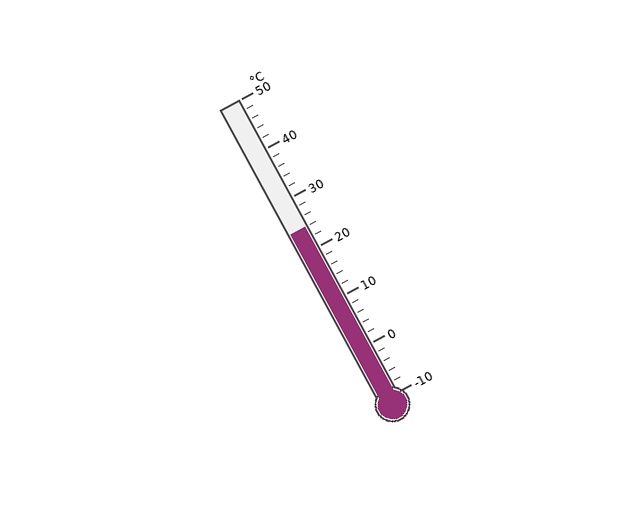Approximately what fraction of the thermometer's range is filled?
The thermometer is filled to approximately 55% of its range.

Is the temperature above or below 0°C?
The temperature is above 0°C.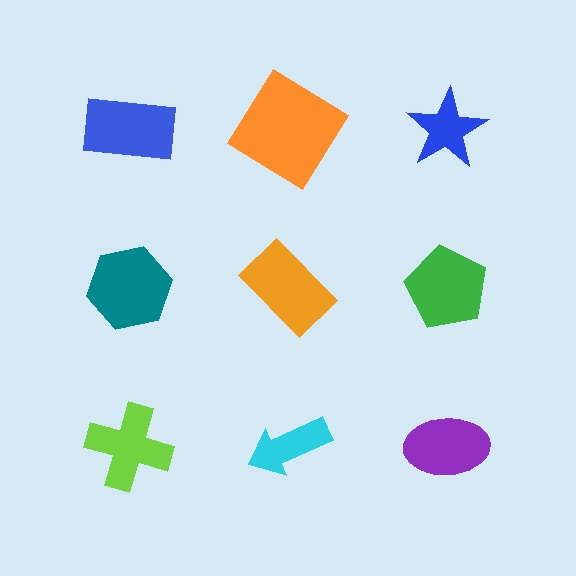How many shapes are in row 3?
3 shapes.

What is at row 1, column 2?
An orange diamond.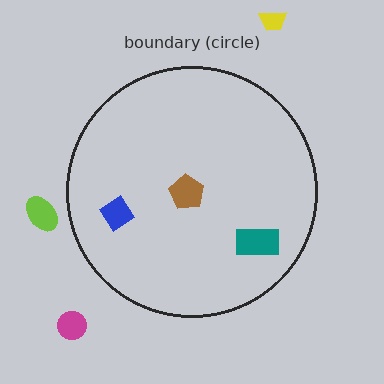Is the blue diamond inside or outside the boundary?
Inside.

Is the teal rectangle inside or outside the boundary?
Inside.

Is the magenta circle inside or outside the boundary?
Outside.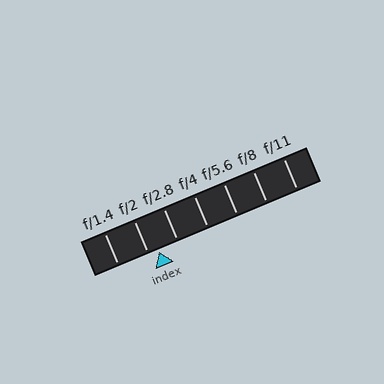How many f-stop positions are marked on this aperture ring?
There are 7 f-stop positions marked.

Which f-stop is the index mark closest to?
The index mark is closest to f/2.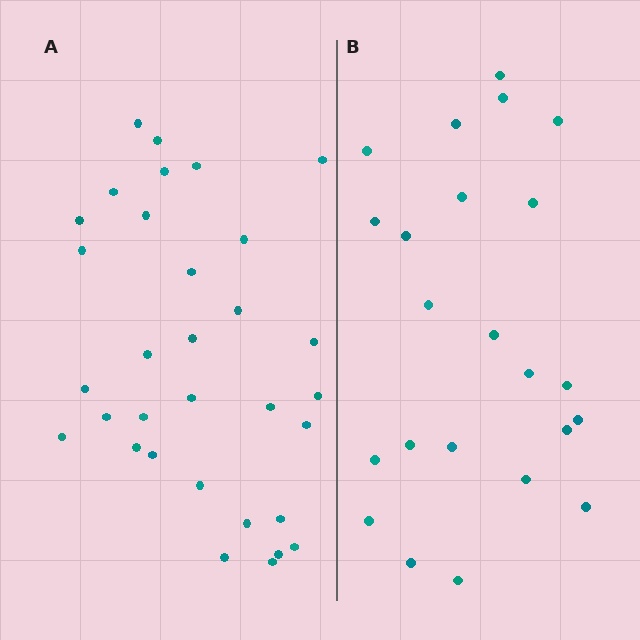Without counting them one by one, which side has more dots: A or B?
Region A (the left region) has more dots.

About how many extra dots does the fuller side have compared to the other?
Region A has roughly 8 or so more dots than region B.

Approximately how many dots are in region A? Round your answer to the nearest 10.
About 30 dots. (The exact count is 32, which rounds to 30.)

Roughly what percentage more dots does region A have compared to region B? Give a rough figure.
About 40% more.